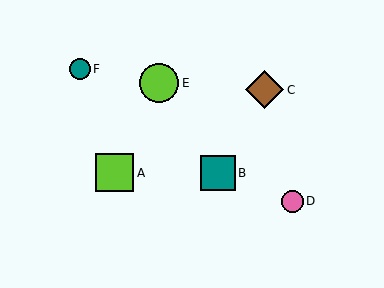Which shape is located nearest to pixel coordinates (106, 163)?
The lime square (labeled A) at (115, 173) is nearest to that location.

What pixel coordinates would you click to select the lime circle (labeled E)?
Click at (159, 83) to select the lime circle E.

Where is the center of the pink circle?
The center of the pink circle is at (292, 201).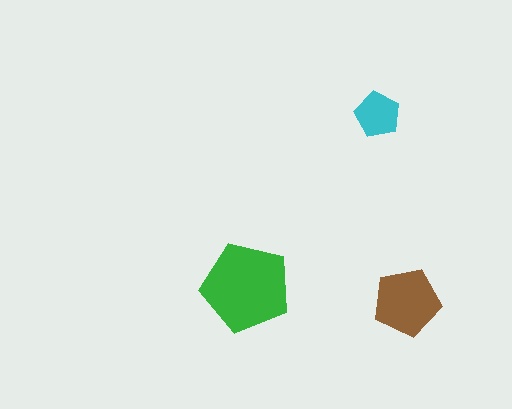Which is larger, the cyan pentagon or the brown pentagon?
The brown one.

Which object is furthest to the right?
The brown pentagon is rightmost.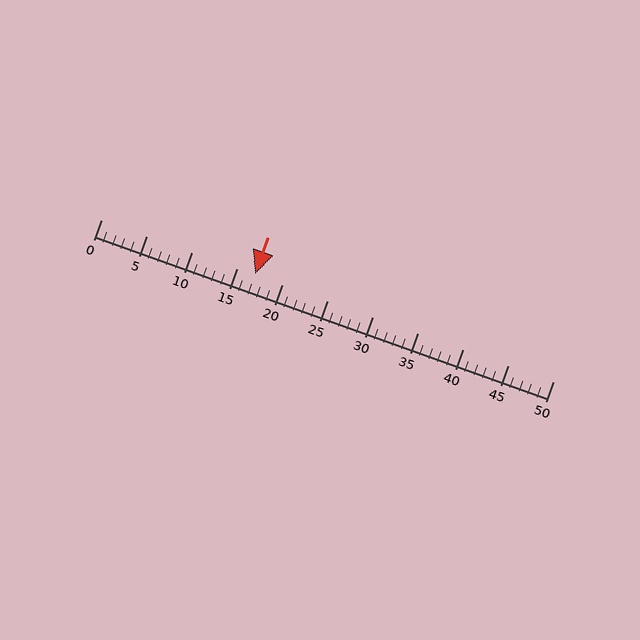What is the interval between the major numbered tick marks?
The major tick marks are spaced 5 units apart.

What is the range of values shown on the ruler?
The ruler shows values from 0 to 50.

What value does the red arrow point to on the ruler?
The red arrow points to approximately 17.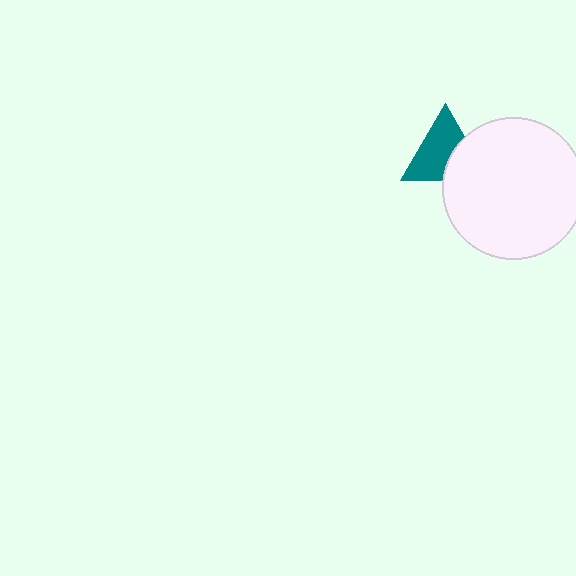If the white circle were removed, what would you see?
You would see the complete teal triangle.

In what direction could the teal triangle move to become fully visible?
The teal triangle could move left. That would shift it out from behind the white circle entirely.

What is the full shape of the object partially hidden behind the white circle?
The partially hidden object is a teal triangle.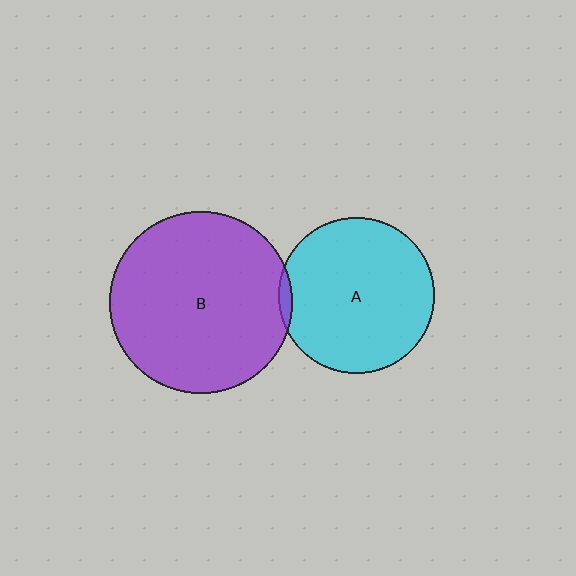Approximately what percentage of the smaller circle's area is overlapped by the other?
Approximately 5%.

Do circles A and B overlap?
Yes.